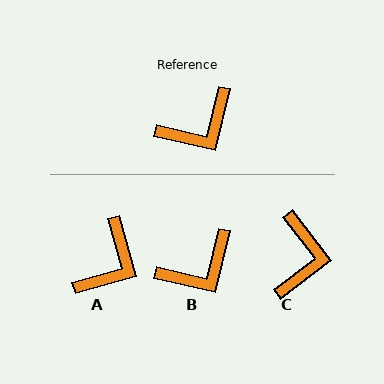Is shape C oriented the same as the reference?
No, it is off by about 51 degrees.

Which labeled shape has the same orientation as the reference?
B.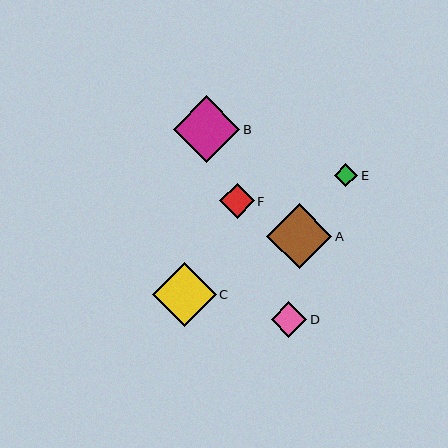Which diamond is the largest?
Diamond B is the largest with a size of approximately 67 pixels.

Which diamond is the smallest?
Diamond E is the smallest with a size of approximately 24 pixels.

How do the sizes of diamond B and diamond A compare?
Diamond B and diamond A are approximately the same size.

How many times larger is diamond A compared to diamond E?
Diamond A is approximately 2.8 times the size of diamond E.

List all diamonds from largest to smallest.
From largest to smallest: B, A, C, D, F, E.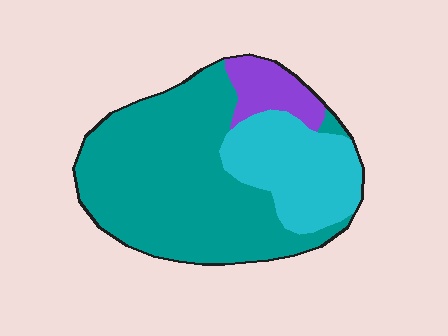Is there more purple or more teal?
Teal.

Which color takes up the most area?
Teal, at roughly 65%.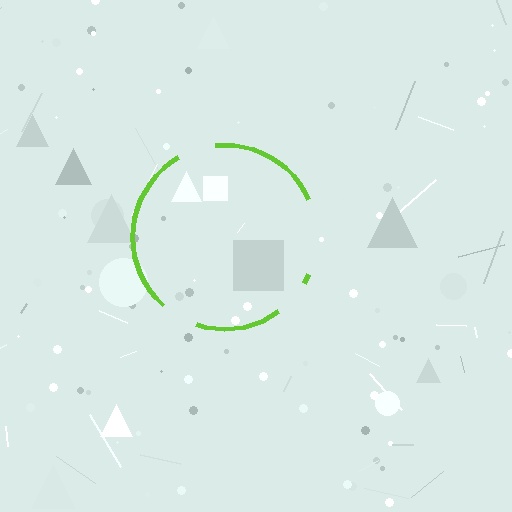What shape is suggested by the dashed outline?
The dashed outline suggests a circle.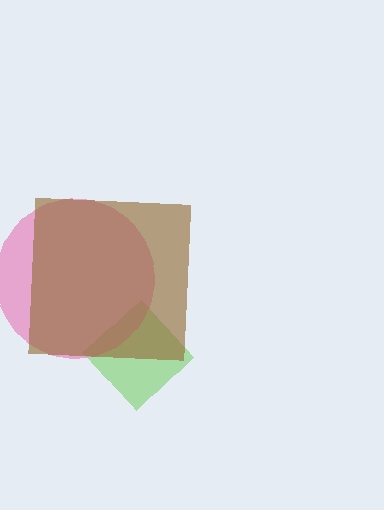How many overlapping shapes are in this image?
There are 3 overlapping shapes in the image.